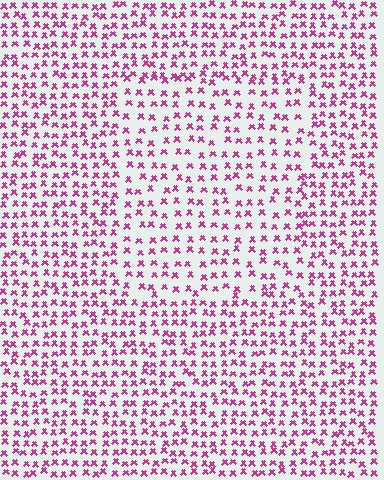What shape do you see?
I see a rectangle.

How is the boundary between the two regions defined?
The boundary is defined by a change in element density (approximately 1.5x ratio). All elements are the same color, size, and shape.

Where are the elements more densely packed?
The elements are more densely packed outside the rectangle boundary.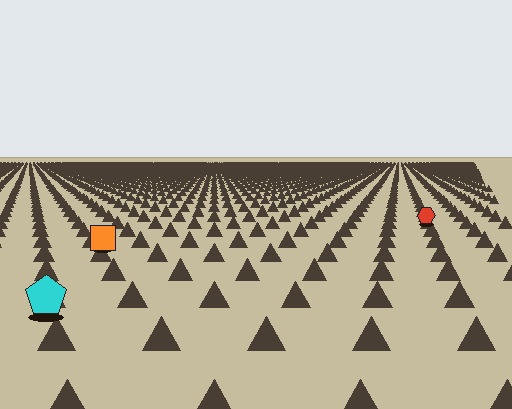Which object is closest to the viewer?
The cyan pentagon is closest. The texture marks near it are larger and more spread out.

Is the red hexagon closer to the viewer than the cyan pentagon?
No. The cyan pentagon is closer — you can tell from the texture gradient: the ground texture is coarser near it.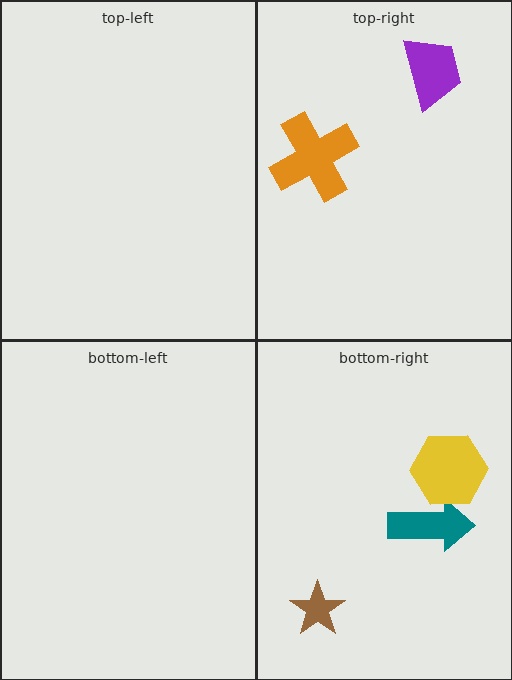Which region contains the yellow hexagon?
The bottom-right region.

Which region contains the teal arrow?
The bottom-right region.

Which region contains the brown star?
The bottom-right region.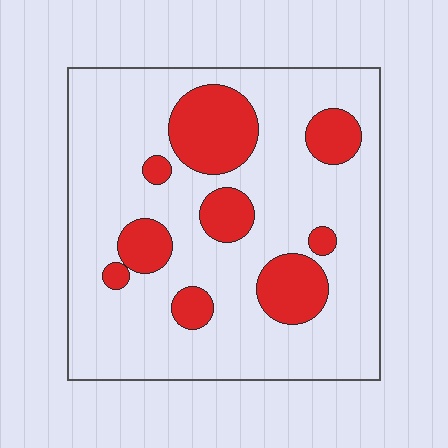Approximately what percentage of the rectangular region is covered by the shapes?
Approximately 20%.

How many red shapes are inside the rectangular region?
9.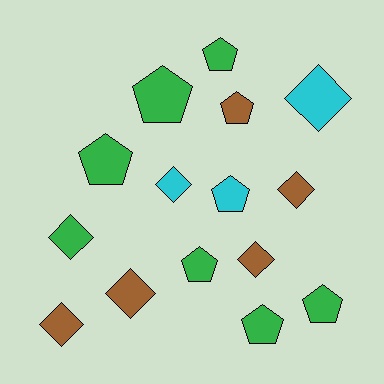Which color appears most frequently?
Green, with 7 objects.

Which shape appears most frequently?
Pentagon, with 8 objects.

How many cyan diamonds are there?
There are 2 cyan diamonds.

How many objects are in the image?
There are 15 objects.